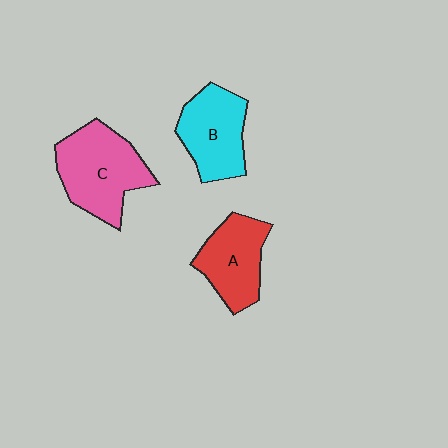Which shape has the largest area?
Shape C (pink).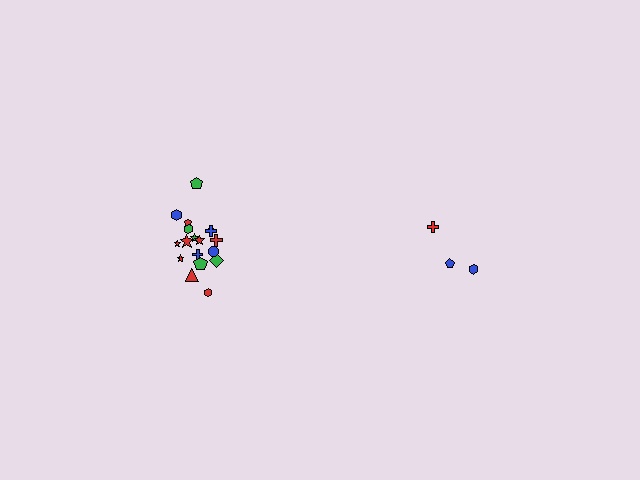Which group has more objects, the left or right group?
The left group.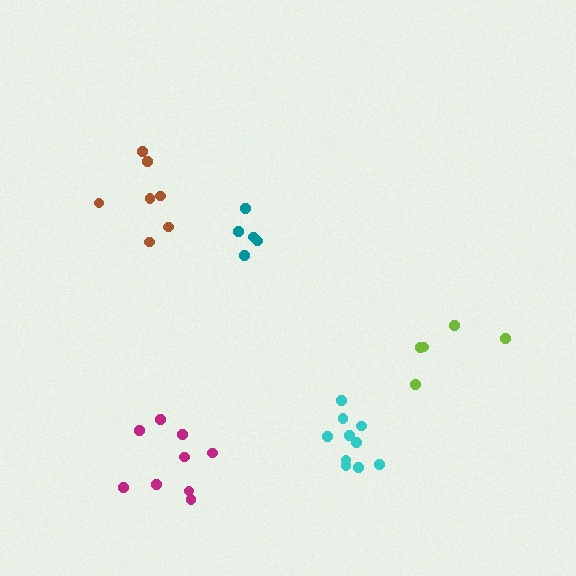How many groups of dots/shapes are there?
There are 5 groups.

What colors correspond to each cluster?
The clusters are colored: lime, brown, cyan, teal, magenta.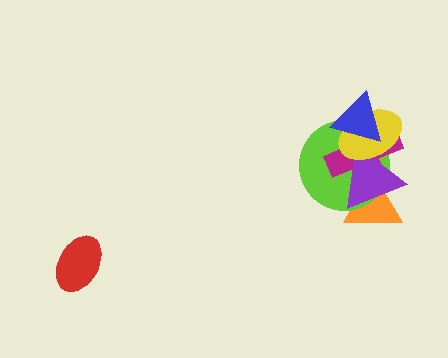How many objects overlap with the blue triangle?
3 objects overlap with the blue triangle.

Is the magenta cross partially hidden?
Yes, it is partially covered by another shape.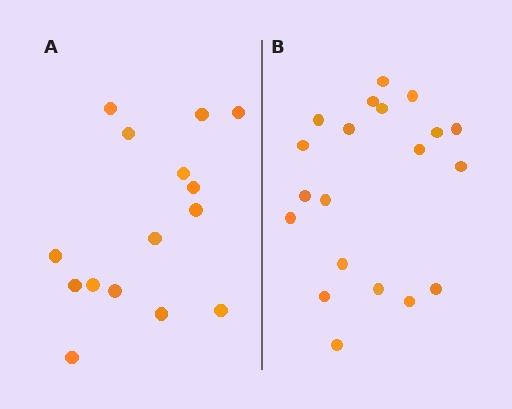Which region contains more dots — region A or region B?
Region B (the right region) has more dots.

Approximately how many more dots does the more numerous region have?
Region B has about 5 more dots than region A.